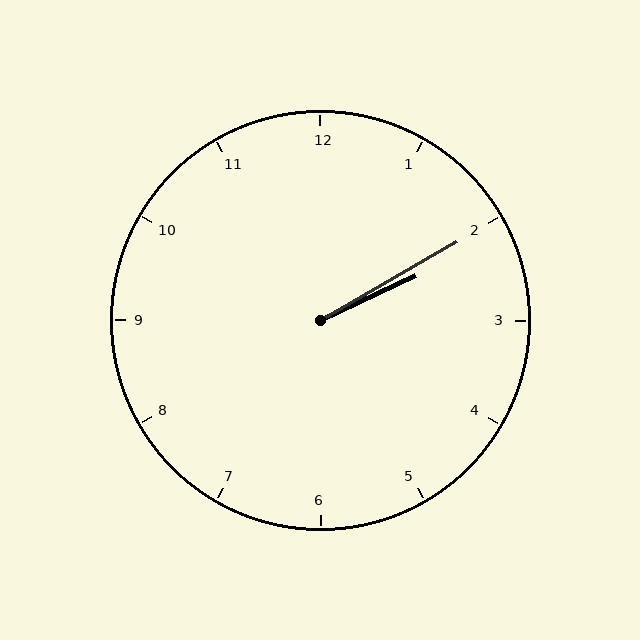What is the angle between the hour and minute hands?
Approximately 5 degrees.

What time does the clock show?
2:10.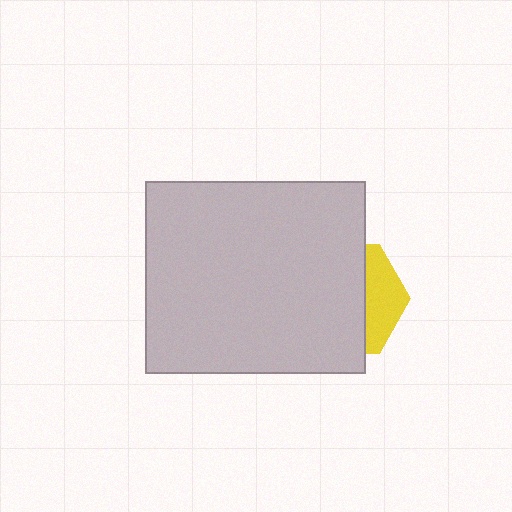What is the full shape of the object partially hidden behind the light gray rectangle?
The partially hidden object is a yellow hexagon.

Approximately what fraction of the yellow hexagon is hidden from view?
Roughly 68% of the yellow hexagon is hidden behind the light gray rectangle.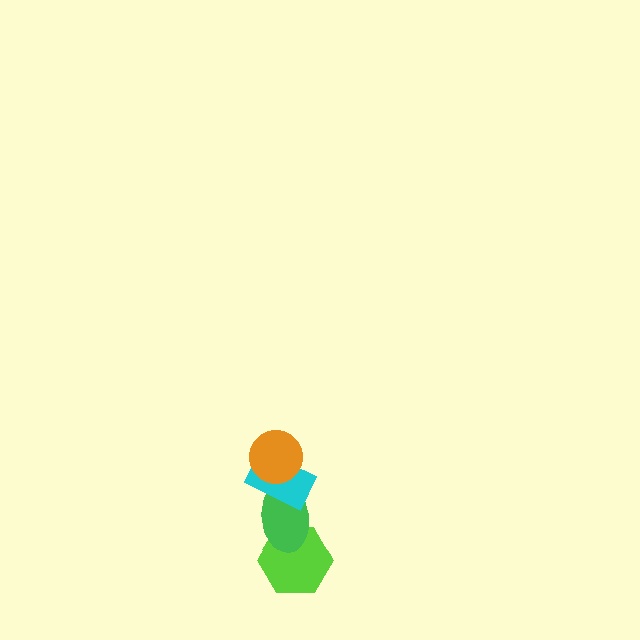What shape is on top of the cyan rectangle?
The orange circle is on top of the cyan rectangle.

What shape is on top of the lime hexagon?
The green ellipse is on top of the lime hexagon.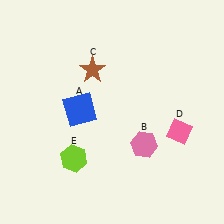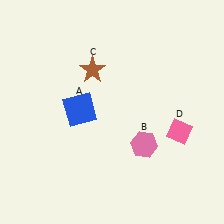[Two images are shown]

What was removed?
The lime hexagon (E) was removed in Image 2.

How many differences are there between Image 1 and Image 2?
There is 1 difference between the two images.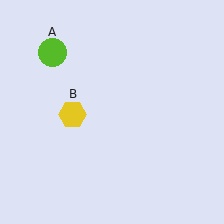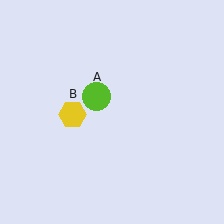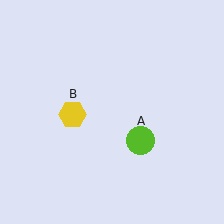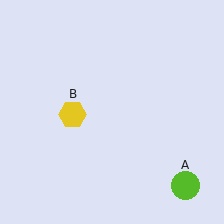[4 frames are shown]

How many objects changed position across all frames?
1 object changed position: lime circle (object A).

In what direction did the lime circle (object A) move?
The lime circle (object A) moved down and to the right.